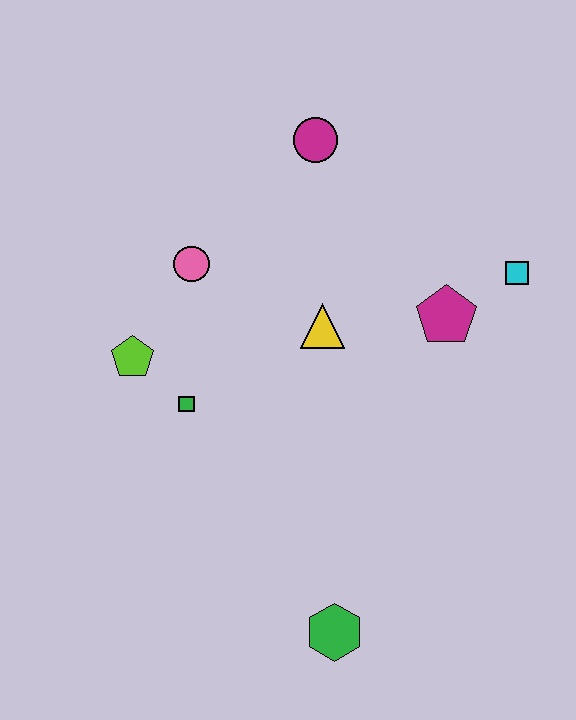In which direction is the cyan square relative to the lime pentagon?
The cyan square is to the right of the lime pentagon.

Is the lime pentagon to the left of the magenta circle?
Yes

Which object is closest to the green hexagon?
The green square is closest to the green hexagon.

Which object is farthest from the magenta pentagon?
The green hexagon is farthest from the magenta pentagon.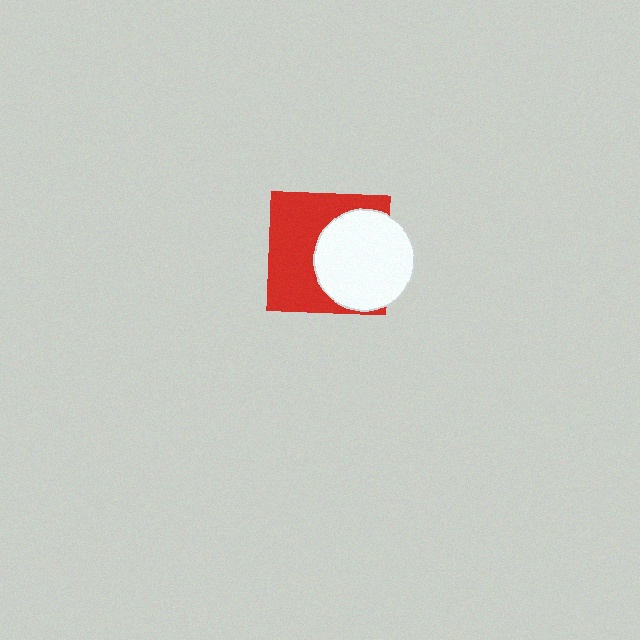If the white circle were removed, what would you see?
You would see the complete red square.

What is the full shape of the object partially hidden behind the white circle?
The partially hidden object is a red square.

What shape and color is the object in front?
The object in front is a white circle.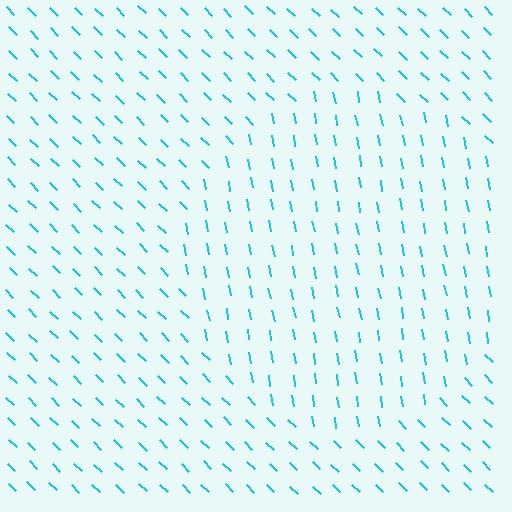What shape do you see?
I see a circle.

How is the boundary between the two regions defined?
The boundary is defined purely by a change in line orientation (approximately 35 degrees difference). All lines are the same color and thickness.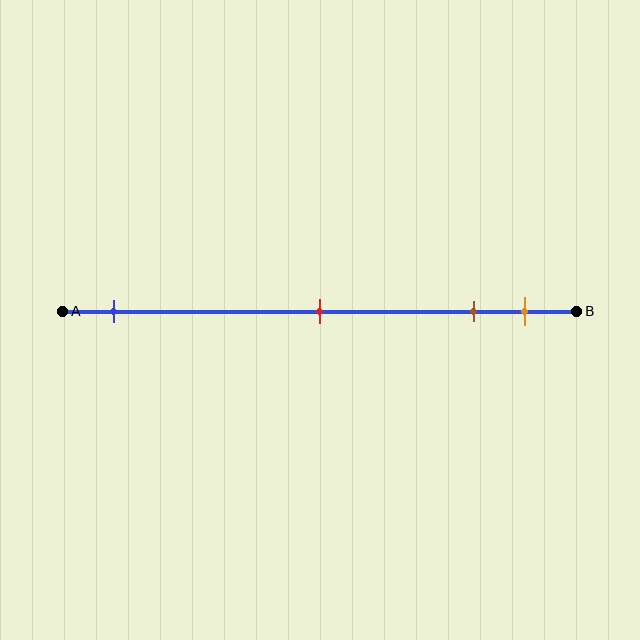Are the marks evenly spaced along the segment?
No, the marks are not evenly spaced.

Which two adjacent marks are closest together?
The brown and orange marks are the closest adjacent pair.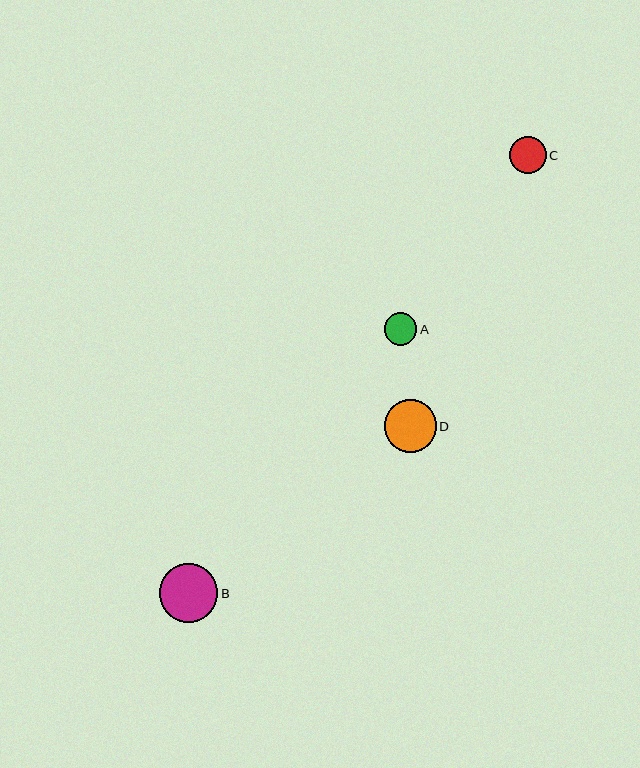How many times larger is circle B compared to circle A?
Circle B is approximately 1.8 times the size of circle A.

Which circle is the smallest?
Circle A is the smallest with a size of approximately 33 pixels.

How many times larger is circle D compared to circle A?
Circle D is approximately 1.6 times the size of circle A.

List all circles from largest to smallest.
From largest to smallest: B, D, C, A.